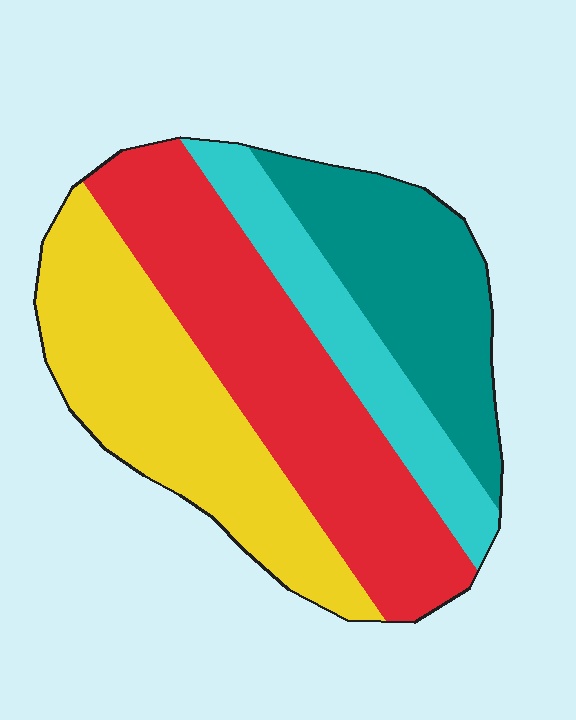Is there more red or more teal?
Red.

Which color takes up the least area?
Cyan, at roughly 15%.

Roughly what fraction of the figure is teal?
Teal covers 21% of the figure.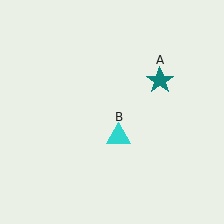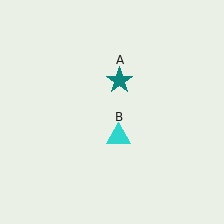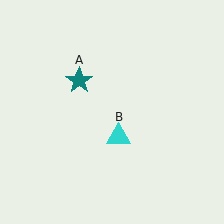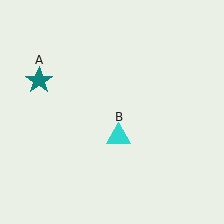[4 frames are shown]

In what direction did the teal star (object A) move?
The teal star (object A) moved left.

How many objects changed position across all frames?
1 object changed position: teal star (object A).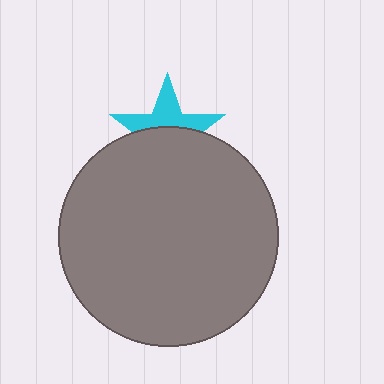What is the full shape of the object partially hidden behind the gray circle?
The partially hidden object is a cyan star.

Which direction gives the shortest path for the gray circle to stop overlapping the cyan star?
Moving down gives the shortest separation.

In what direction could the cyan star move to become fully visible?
The cyan star could move up. That would shift it out from behind the gray circle entirely.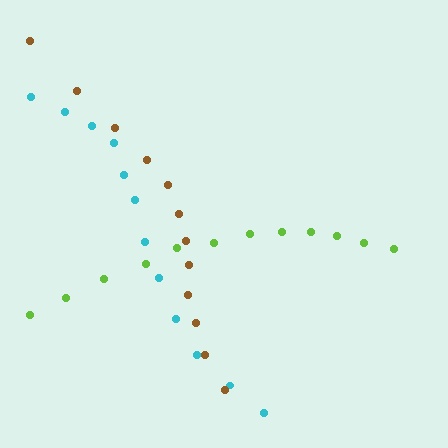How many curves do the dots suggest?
There are 3 distinct paths.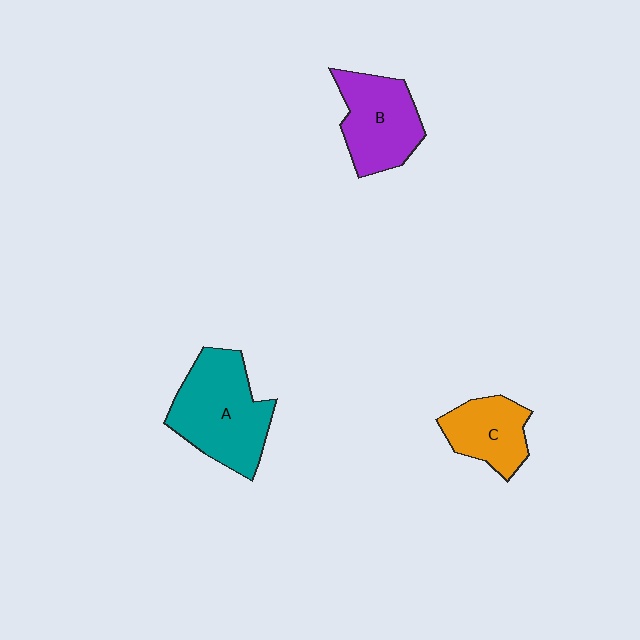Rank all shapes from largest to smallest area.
From largest to smallest: A (teal), B (purple), C (orange).